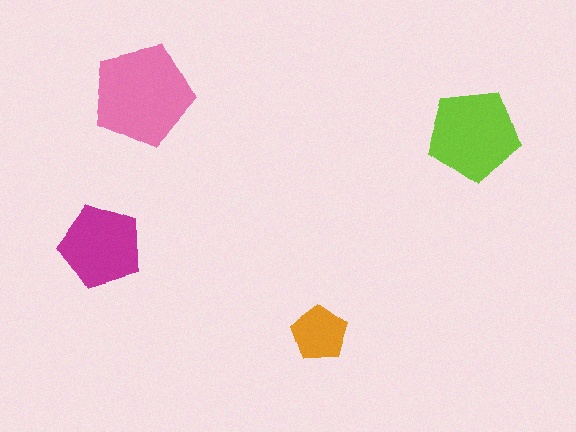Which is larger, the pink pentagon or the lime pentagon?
The pink one.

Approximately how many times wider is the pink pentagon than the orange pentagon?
About 2 times wider.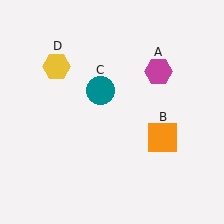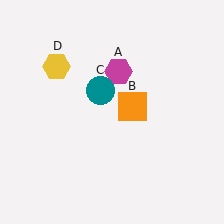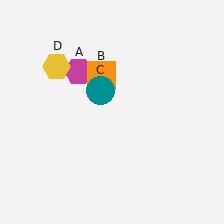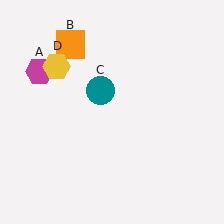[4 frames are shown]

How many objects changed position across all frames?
2 objects changed position: magenta hexagon (object A), orange square (object B).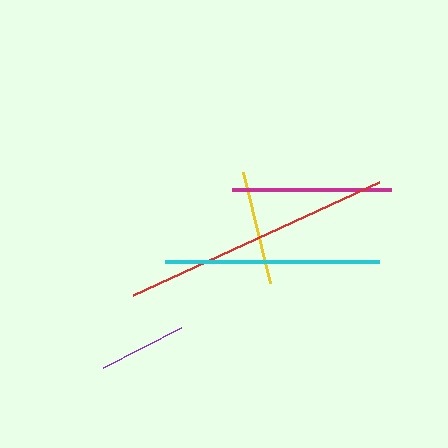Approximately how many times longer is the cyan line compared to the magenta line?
The cyan line is approximately 1.4 times the length of the magenta line.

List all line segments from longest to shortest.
From longest to shortest: red, cyan, magenta, yellow, purple.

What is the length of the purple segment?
The purple segment is approximately 88 pixels long.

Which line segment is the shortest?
The purple line is the shortest at approximately 88 pixels.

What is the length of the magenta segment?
The magenta segment is approximately 158 pixels long.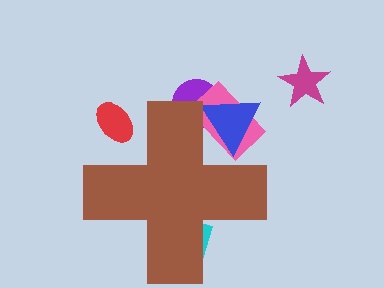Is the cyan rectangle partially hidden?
Yes, the cyan rectangle is partially hidden behind the brown cross.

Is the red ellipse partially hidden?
Yes, the red ellipse is partially hidden behind the brown cross.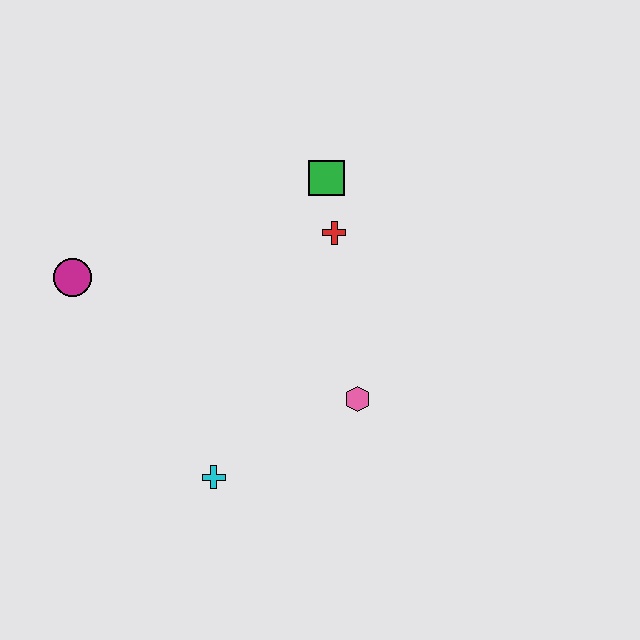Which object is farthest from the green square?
The cyan cross is farthest from the green square.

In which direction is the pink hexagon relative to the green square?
The pink hexagon is below the green square.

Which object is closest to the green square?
The red cross is closest to the green square.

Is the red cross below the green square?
Yes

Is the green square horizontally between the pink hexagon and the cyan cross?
Yes